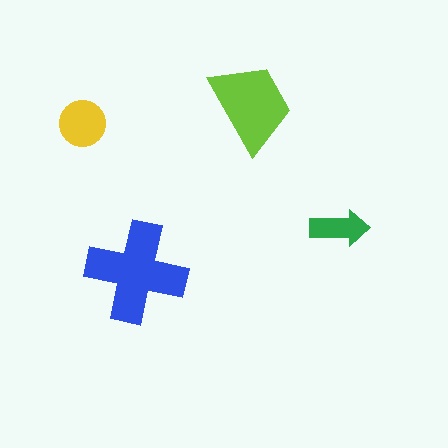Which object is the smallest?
The green arrow.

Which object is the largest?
The blue cross.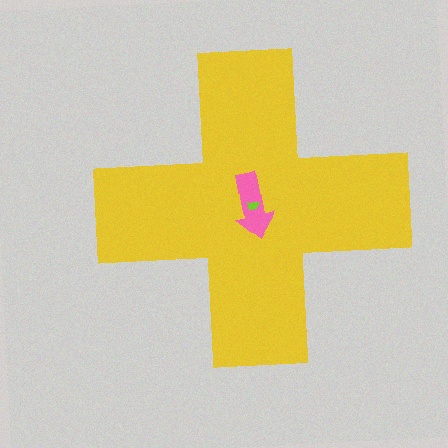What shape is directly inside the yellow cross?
The pink arrow.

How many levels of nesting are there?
3.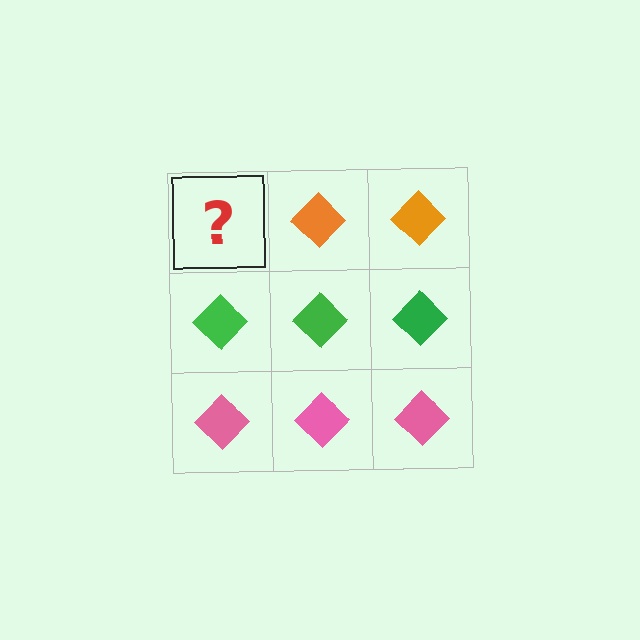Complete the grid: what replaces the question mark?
The question mark should be replaced with an orange diamond.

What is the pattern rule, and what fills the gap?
The rule is that each row has a consistent color. The gap should be filled with an orange diamond.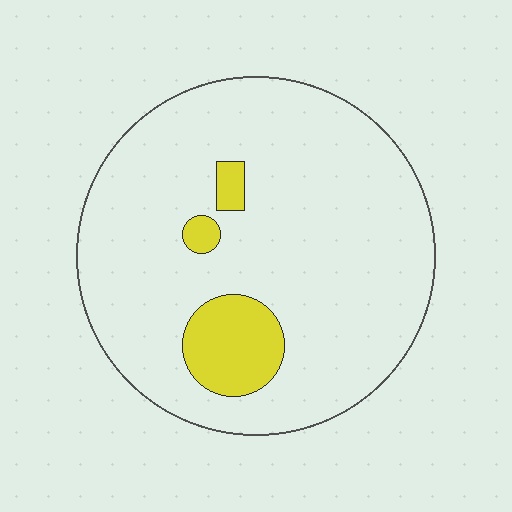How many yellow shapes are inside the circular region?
3.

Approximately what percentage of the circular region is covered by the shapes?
Approximately 10%.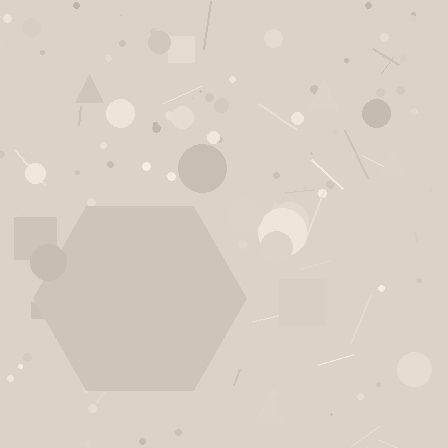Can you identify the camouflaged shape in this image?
The camouflaged shape is a hexagon.